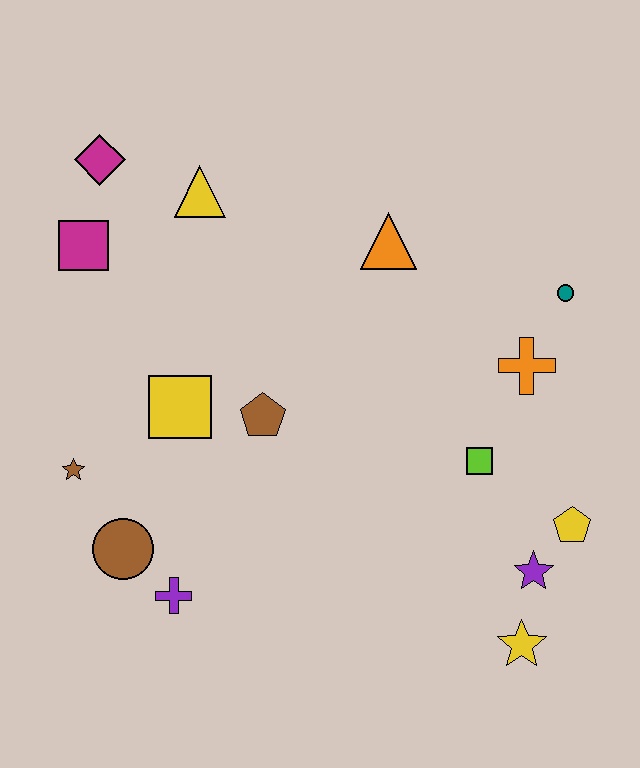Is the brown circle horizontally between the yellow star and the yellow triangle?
No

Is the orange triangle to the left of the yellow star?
Yes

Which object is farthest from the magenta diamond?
The yellow star is farthest from the magenta diamond.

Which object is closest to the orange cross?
The teal circle is closest to the orange cross.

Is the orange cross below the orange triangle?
Yes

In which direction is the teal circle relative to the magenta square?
The teal circle is to the right of the magenta square.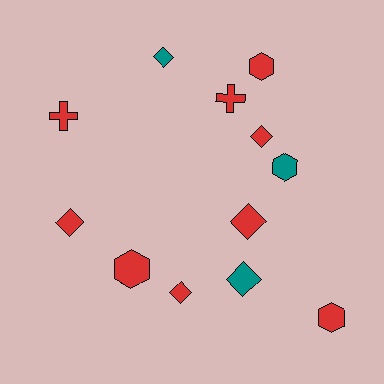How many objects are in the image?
There are 12 objects.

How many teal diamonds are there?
There are 2 teal diamonds.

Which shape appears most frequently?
Diamond, with 6 objects.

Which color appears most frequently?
Red, with 9 objects.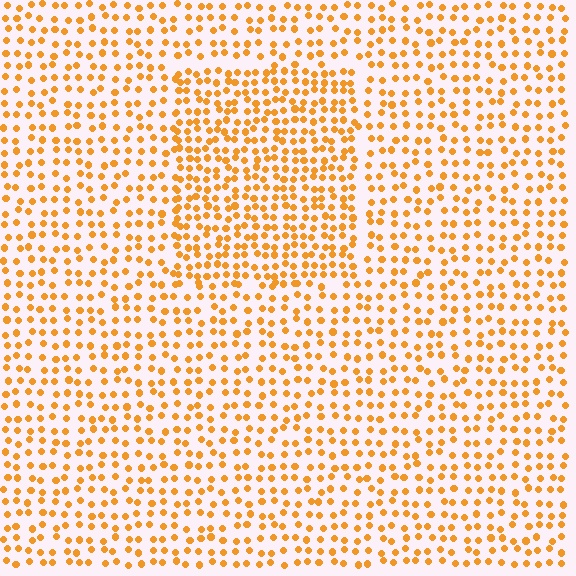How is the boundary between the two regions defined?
The boundary is defined by a change in element density (approximately 1.6x ratio). All elements are the same color, size, and shape.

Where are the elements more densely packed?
The elements are more densely packed inside the rectangle boundary.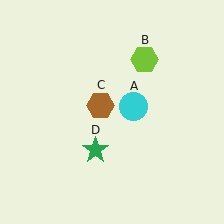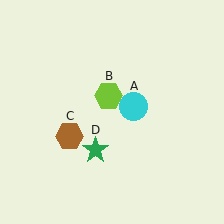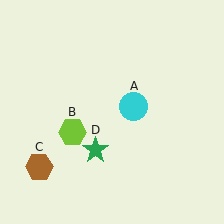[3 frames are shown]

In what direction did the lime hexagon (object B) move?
The lime hexagon (object B) moved down and to the left.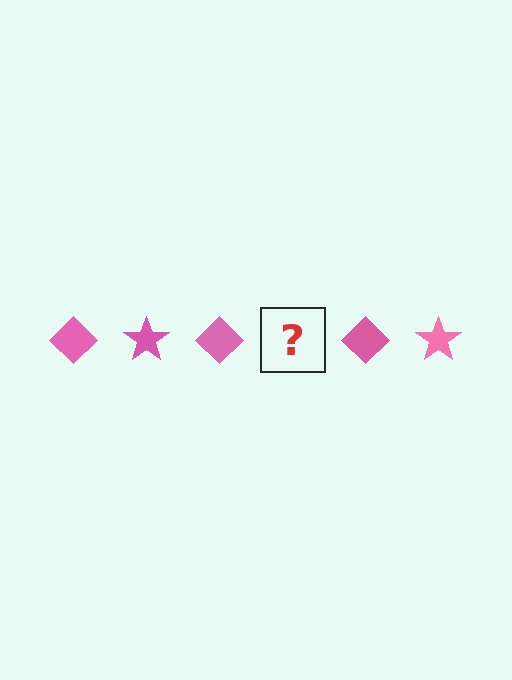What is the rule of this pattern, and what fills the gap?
The rule is that the pattern cycles through diamond, star shapes in pink. The gap should be filled with a pink star.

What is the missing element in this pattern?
The missing element is a pink star.